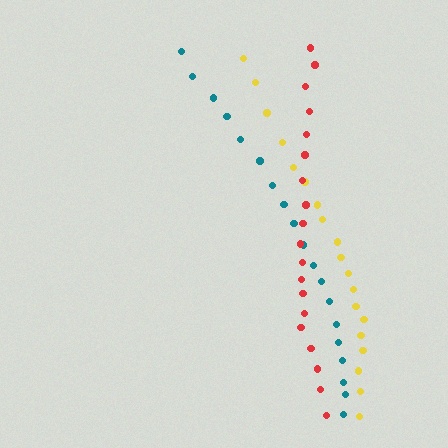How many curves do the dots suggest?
There are 3 distinct paths.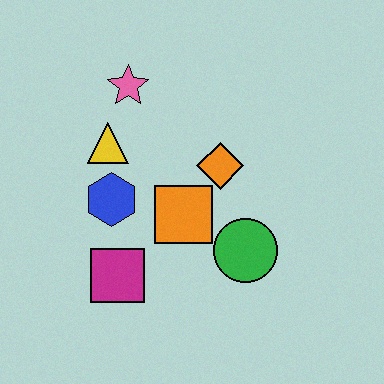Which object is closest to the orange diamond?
The orange square is closest to the orange diamond.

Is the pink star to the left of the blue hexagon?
No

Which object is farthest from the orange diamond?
The magenta square is farthest from the orange diamond.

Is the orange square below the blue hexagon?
Yes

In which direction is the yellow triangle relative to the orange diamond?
The yellow triangle is to the left of the orange diamond.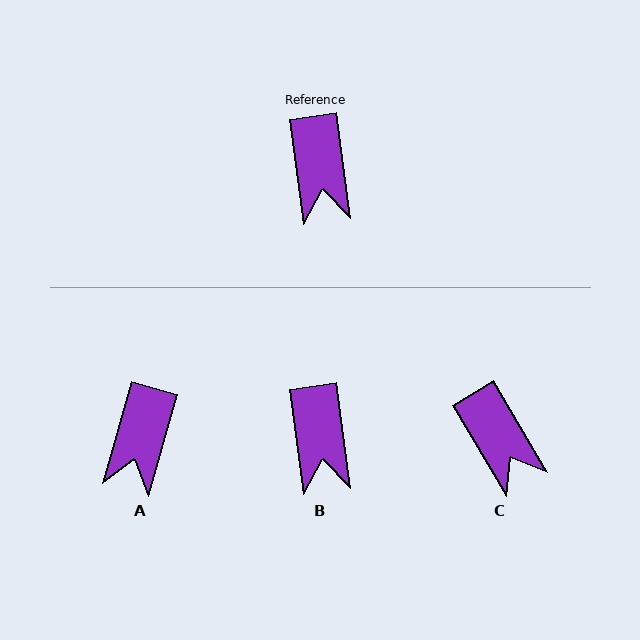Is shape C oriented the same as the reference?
No, it is off by about 23 degrees.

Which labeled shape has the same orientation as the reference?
B.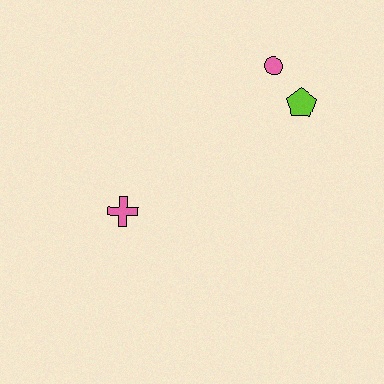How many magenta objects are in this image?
There are no magenta objects.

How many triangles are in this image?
There are no triangles.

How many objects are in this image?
There are 3 objects.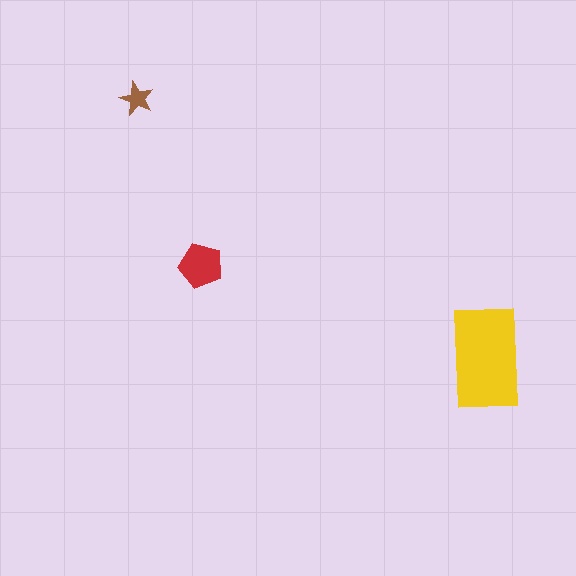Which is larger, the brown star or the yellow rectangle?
The yellow rectangle.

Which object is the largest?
The yellow rectangle.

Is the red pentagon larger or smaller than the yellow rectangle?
Smaller.